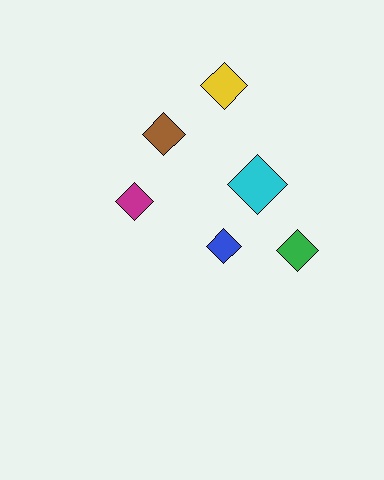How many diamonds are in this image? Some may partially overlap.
There are 6 diamonds.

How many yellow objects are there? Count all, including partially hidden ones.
There is 1 yellow object.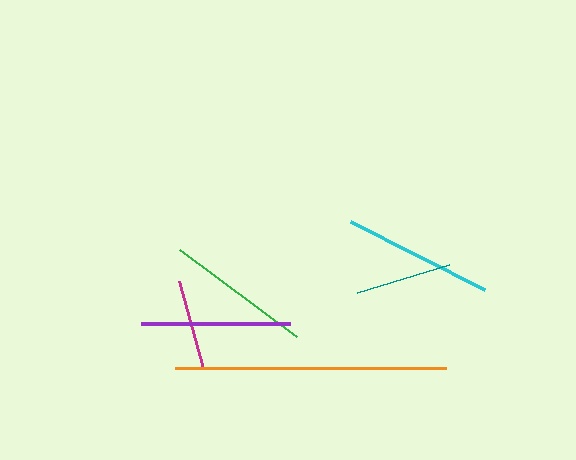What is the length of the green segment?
The green segment is approximately 146 pixels long.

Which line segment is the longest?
The orange line is the longest at approximately 271 pixels.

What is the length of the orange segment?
The orange segment is approximately 271 pixels long.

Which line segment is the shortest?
The magenta line is the shortest at approximately 90 pixels.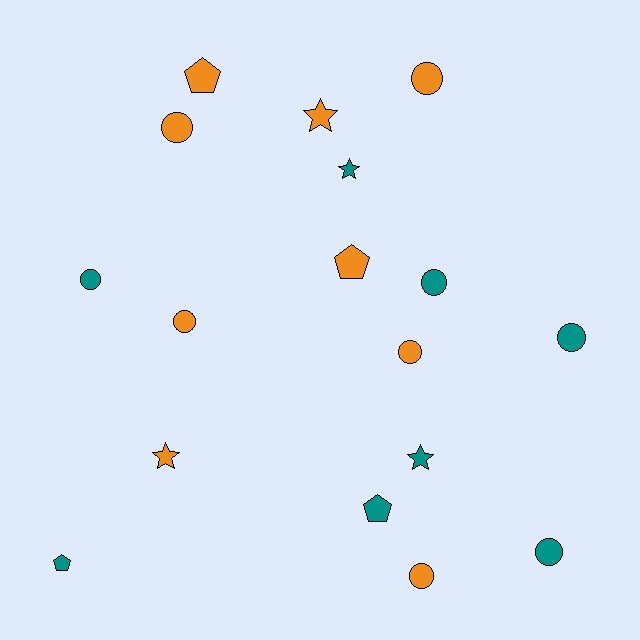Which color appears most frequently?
Orange, with 9 objects.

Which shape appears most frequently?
Circle, with 9 objects.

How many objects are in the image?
There are 17 objects.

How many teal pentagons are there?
There are 2 teal pentagons.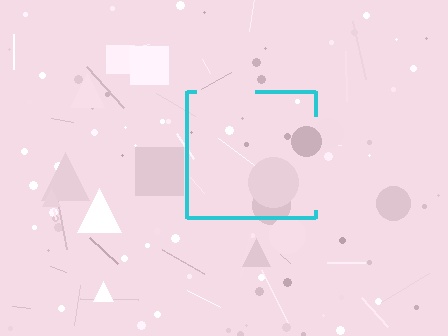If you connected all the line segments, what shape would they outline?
They would outline a square.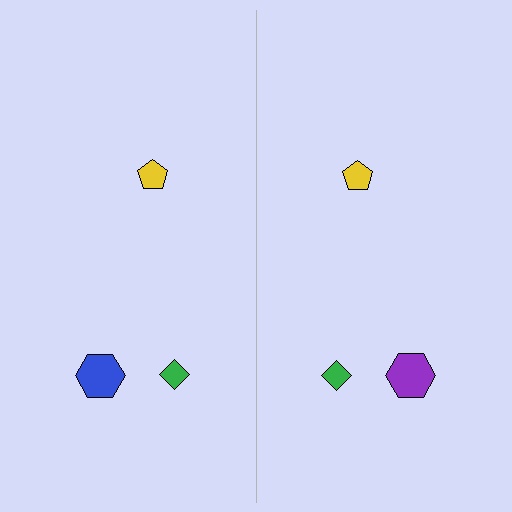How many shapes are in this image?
There are 6 shapes in this image.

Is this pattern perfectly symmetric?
No, the pattern is not perfectly symmetric. The purple hexagon on the right side breaks the symmetry — its mirror counterpart is blue.